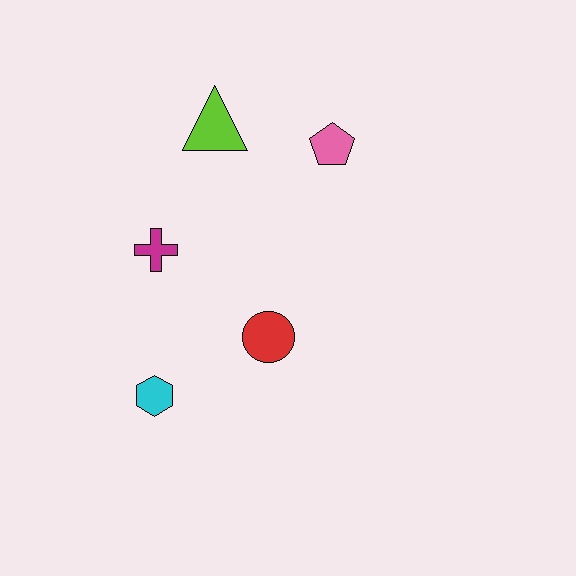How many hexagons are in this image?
There is 1 hexagon.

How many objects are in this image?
There are 5 objects.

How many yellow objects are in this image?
There are no yellow objects.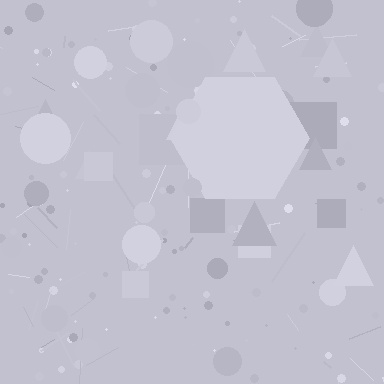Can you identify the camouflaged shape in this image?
The camouflaged shape is a hexagon.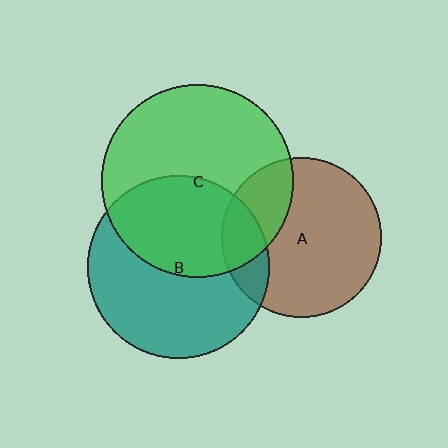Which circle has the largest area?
Circle C (green).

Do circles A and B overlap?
Yes.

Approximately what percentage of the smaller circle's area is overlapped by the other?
Approximately 15%.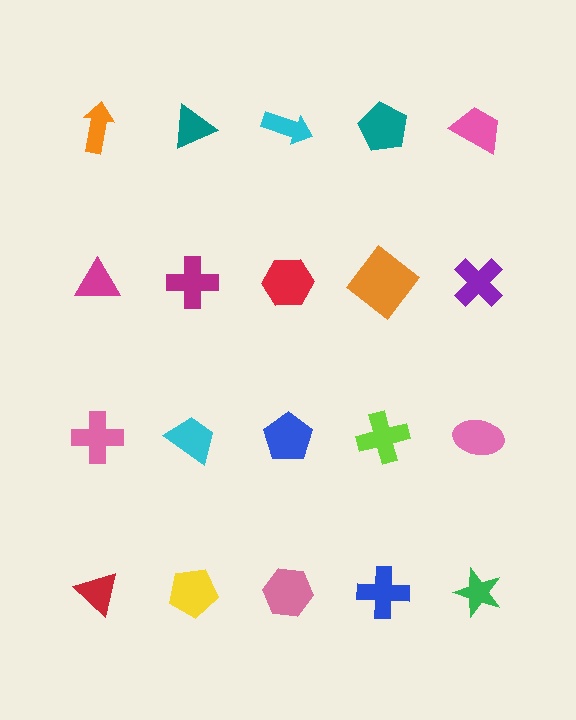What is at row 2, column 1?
A magenta triangle.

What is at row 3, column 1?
A pink cross.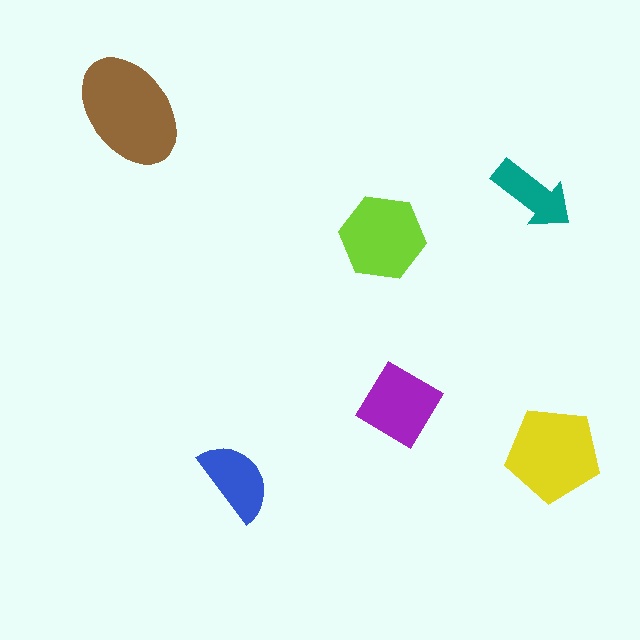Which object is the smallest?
The teal arrow.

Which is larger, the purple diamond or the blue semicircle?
The purple diamond.